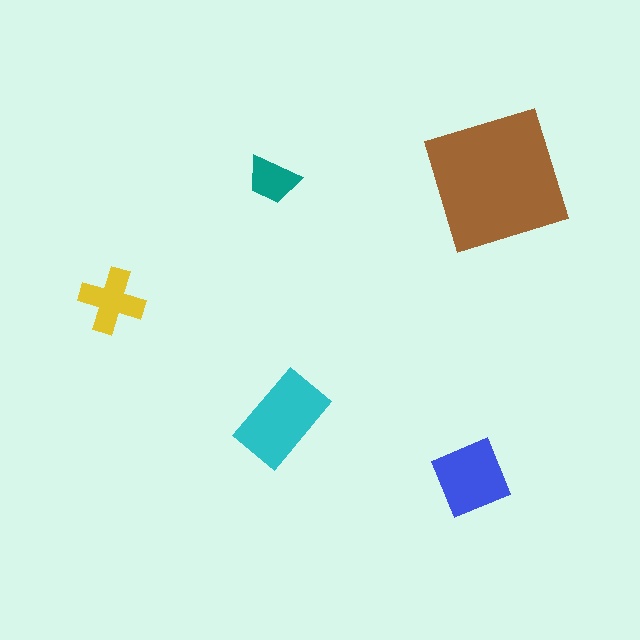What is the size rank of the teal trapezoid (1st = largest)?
5th.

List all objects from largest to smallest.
The brown square, the cyan rectangle, the blue diamond, the yellow cross, the teal trapezoid.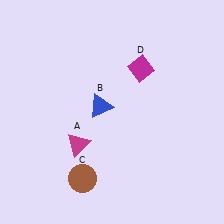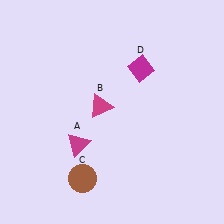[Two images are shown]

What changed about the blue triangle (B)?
In Image 1, B is blue. In Image 2, it changed to magenta.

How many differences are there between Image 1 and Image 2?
There is 1 difference between the two images.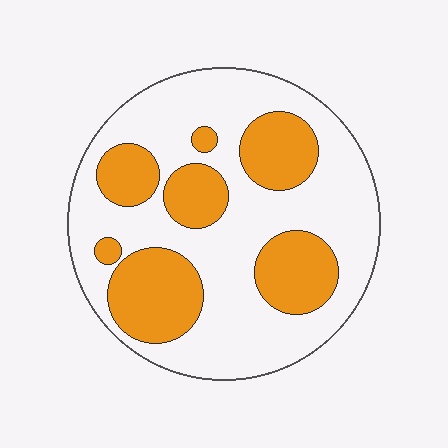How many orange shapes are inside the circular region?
7.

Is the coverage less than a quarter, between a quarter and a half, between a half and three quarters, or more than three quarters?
Between a quarter and a half.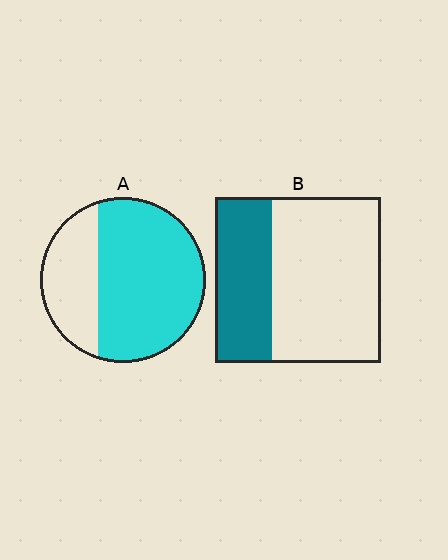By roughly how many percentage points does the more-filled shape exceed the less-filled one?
By roughly 35 percentage points (A over B).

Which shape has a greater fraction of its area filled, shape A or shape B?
Shape A.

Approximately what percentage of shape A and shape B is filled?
A is approximately 70% and B is approximately 35%.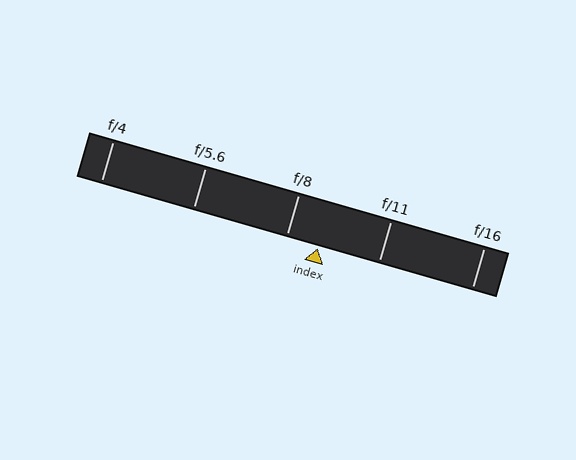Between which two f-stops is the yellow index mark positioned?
The index mark is between f/8 and f/11.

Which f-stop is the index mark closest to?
The index mark is closest to f/8.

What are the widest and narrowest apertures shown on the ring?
The widest aperture shown is f/4 and the narrowest is f/16.